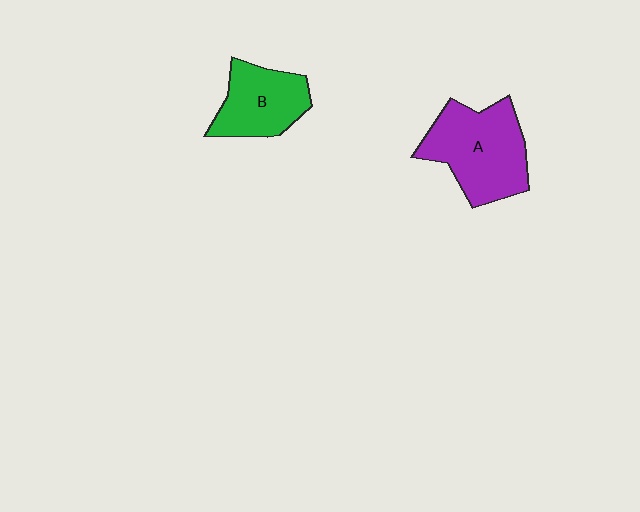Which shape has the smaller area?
Shape B (green).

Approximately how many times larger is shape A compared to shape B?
Approximately 1.4 times.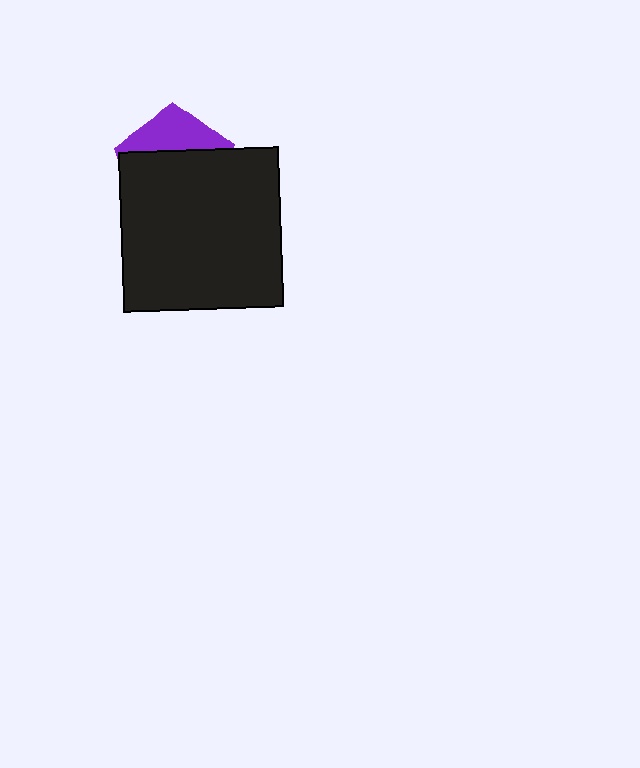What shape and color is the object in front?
The object in front is a black square.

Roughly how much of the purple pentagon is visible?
A small part of it is visible (roughly 33%).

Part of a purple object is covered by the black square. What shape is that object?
It is a pentagon.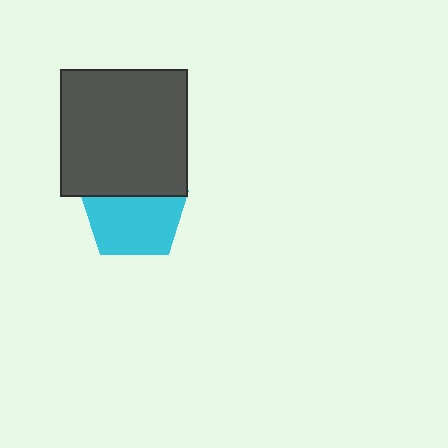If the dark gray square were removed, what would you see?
You would see the complete cyan pentagon.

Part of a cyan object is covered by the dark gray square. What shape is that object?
It is a pentagon.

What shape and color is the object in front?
The object in front is a dark gray square.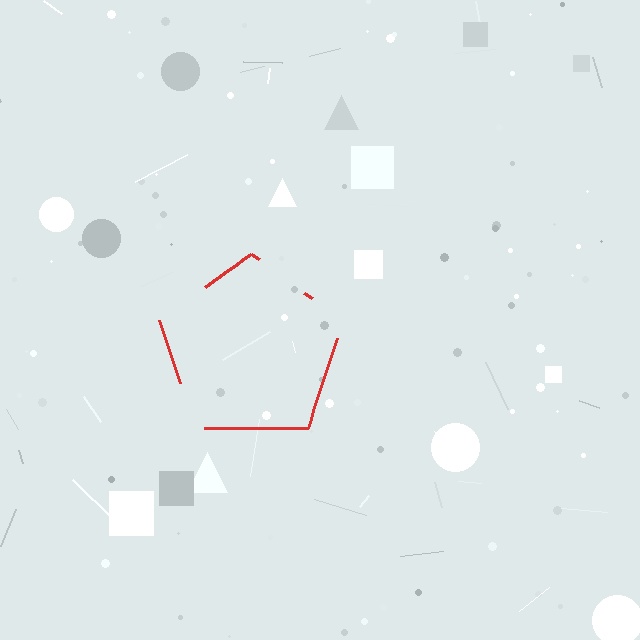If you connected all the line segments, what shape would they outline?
They would outline a pentagon.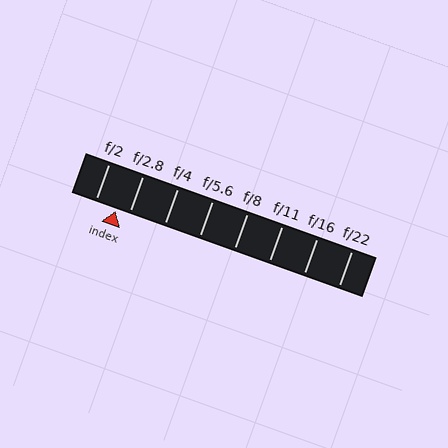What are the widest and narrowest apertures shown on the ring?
The widest aperture shown is f/2 and the narrowest is f/22.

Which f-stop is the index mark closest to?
The index mark is closest to f/2.8.